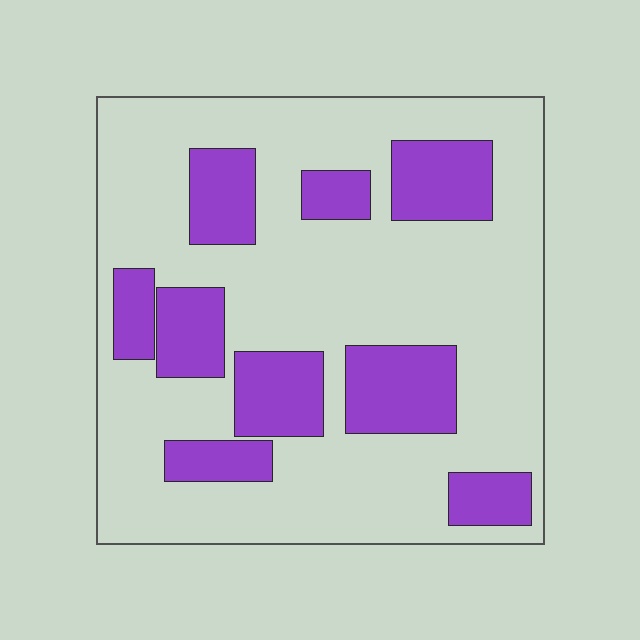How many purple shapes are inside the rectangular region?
9.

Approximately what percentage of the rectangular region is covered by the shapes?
Approximately 25%.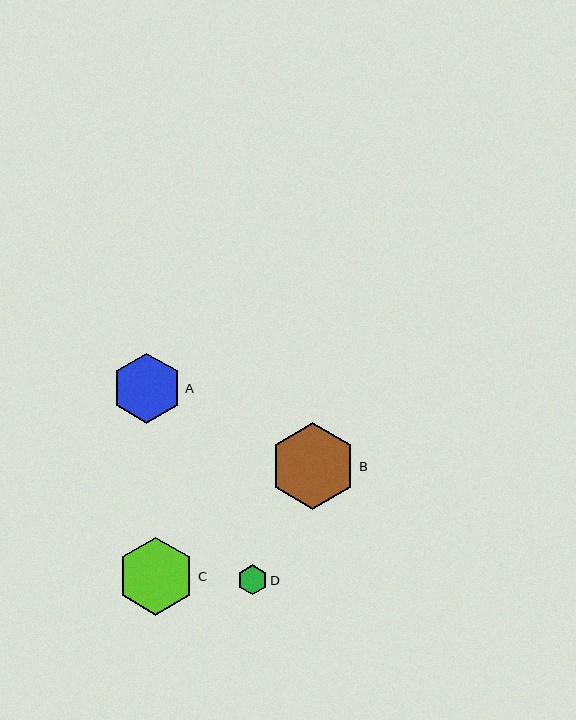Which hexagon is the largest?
Hexagon B is the largest with a size of approximately 87 pixels.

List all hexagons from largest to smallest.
From largest to smallest: B, C, A, D.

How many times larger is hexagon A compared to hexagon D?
Hexagon A is approximately 2.3 times the size of hexagon D.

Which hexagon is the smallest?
Hexagon D is the smallest with a size of approximately 30 pixels.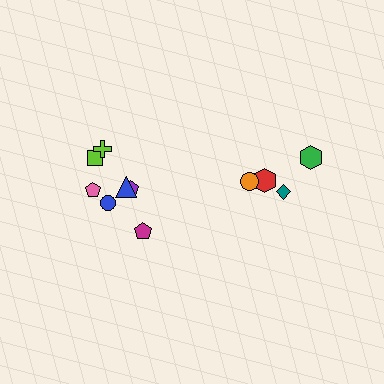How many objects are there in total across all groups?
There are 11 objects.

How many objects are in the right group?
There are 4 objects.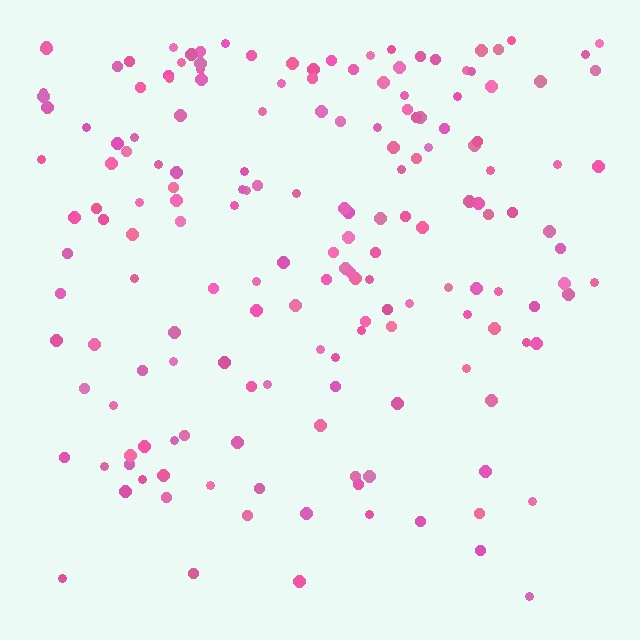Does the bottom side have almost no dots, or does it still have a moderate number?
Still a moderate number, just noticeably fewer than the top.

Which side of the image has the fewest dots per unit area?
The bottom.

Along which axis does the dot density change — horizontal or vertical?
Vertical.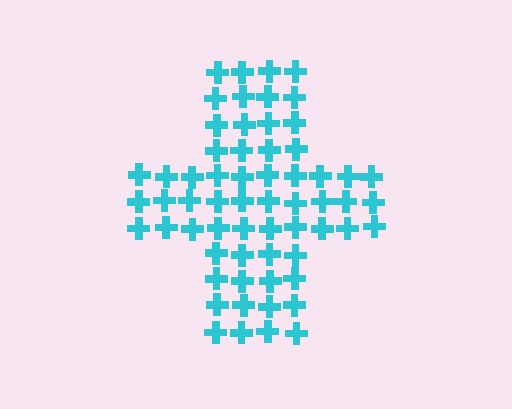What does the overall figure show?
The overall figure shows a cross.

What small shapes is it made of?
It is made of small crosses.